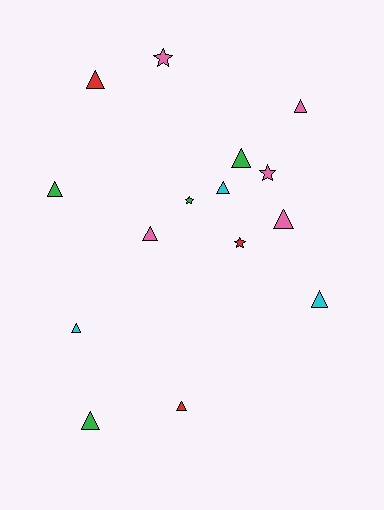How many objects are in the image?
There are 15 objects.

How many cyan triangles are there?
There are 3 cyan triangles.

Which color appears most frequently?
Pink, with 5 objects.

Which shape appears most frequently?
Triangle, with 11 objects.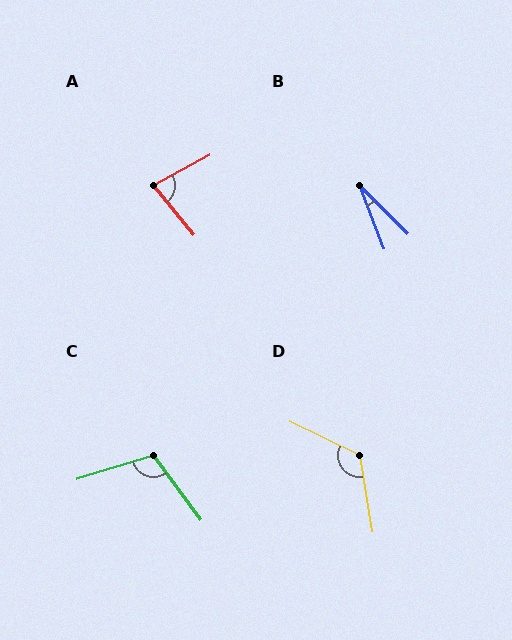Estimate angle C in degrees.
Approximately 110 degrees.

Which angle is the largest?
D, at approximately 124 degrees.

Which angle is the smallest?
B, at approximately 24 degrees.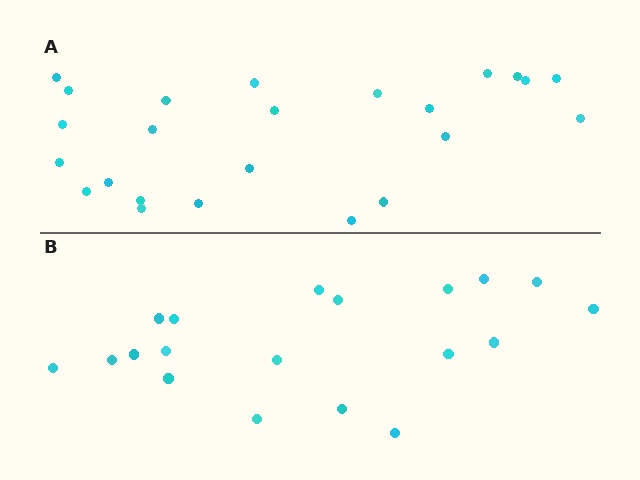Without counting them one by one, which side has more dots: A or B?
Region A (the top region) has more dots.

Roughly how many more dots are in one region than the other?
Region A has about 5 more dots than region B.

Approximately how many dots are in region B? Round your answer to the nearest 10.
About 20 dots. (The exact count is 19, which rounds to 20.)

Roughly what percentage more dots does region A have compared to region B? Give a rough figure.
About 25% more.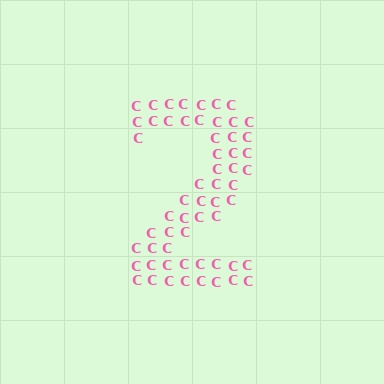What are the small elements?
The small elements are letter C's.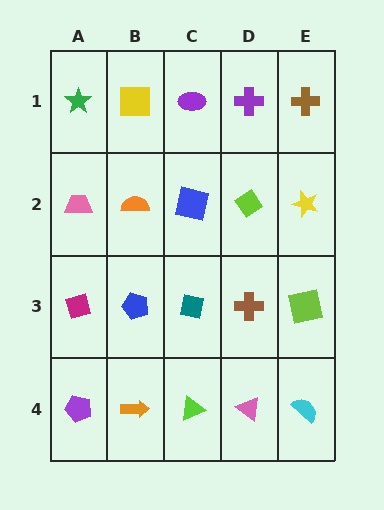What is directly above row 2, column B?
A yellow square.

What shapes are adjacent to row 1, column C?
A blue square (row 2, column C), a yellow square (row 1, column B), a purple cross (row 1, column D).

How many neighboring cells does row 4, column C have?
3.